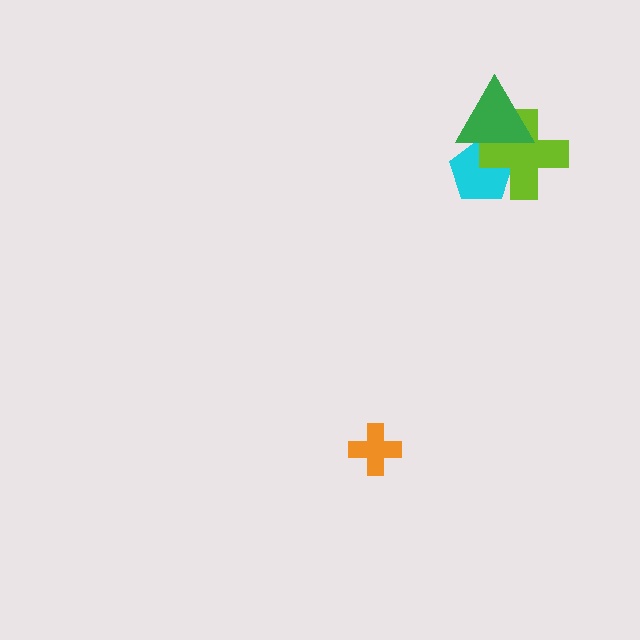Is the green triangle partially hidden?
No, no other shape covers it.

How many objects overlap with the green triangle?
2 objects overlap with the green triangle.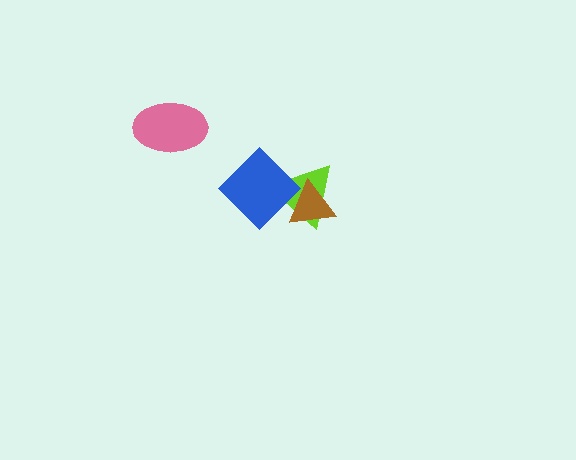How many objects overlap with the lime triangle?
2 objects overlap with the lime triangle.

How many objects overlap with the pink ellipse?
0 objects overlap with the pink ellipse.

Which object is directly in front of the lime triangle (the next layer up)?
The blue diamond is directly in front of the lime triangle.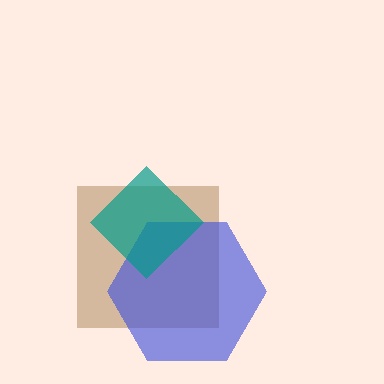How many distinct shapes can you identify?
There are 3 distinct shapes: a brown square, a blue hexagon, a teal diamond.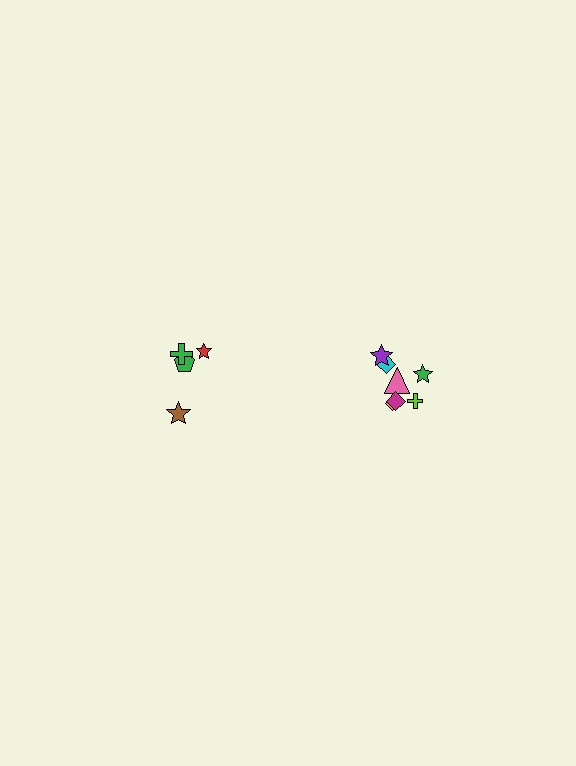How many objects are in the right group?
There are 7 objects.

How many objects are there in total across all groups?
There are 11 objects.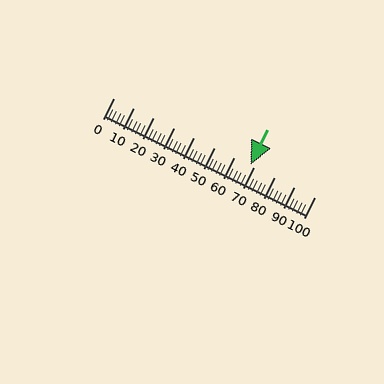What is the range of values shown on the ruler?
The ruler shows values from 0 to 100.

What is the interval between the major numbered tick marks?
The major tick marks are spaced 10 units apart.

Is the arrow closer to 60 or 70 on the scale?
The arrow is closer to 70.